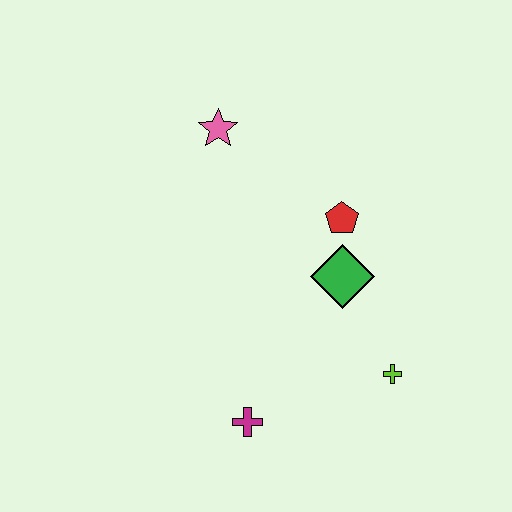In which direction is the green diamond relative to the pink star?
The green diamond is below the pink star.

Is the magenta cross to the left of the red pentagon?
Yes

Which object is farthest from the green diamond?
The pink star is farthest from the green diamond.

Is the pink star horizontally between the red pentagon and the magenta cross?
No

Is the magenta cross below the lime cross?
Yes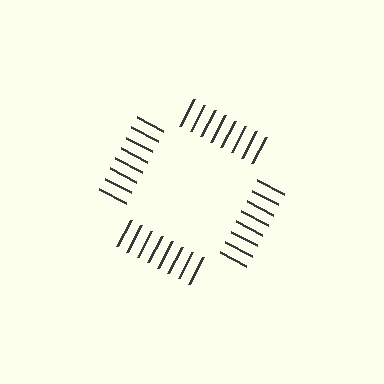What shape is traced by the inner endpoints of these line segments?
An illusory square — the line segments terminate on its edges but no continuous stroke is drawn.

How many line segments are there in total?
32 — 8 along each of the 4 edges.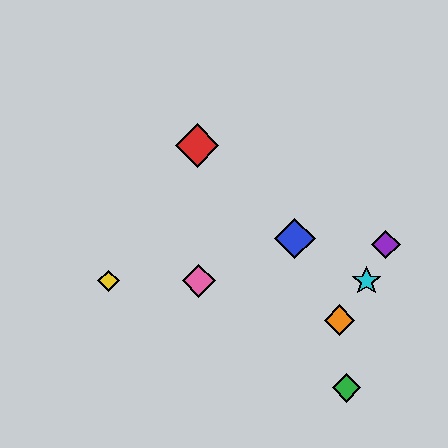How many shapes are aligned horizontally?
3 shapes (the yellow diamond, the cyan star, the pink diamond) are aligned horizontally.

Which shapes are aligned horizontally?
The yellow diamond, the cyan star, the pink diamond are aligned horizontally.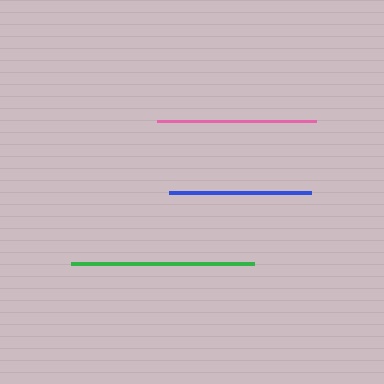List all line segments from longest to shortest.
From longest to shortest: green, pink, blue.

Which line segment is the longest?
The green line is the longest at approximately 182 pixels.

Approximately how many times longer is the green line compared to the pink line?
The green line is approximately 1.2 times the length of the pink line.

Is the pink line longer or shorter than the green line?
The green line is longer than the pink line.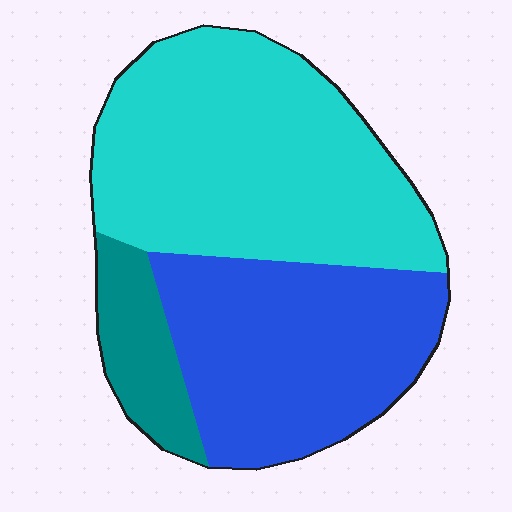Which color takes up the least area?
Teal, at roughly 10%.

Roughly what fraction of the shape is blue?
Blue covers about 40% of the shape.